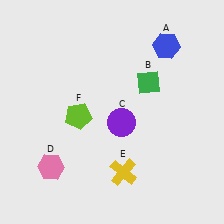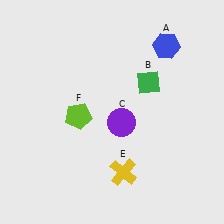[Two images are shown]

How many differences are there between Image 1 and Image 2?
There is 1 difference between the two images.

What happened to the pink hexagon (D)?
The pink hexagon (D) was removed in Image 2. It was in the bottom-left area of Image 1.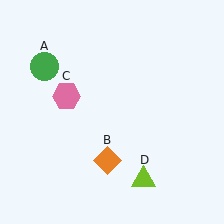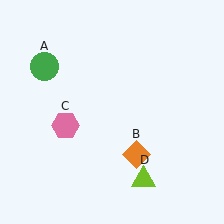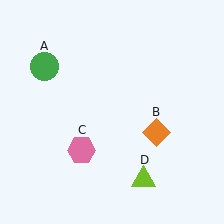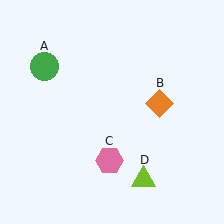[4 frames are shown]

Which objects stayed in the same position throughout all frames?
Green circle (object A) and lime triangle (object D) remained stationary.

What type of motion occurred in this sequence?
The orange diamond (object B), pink hexagon (object C) rotated counterclockwise around the center of the scene.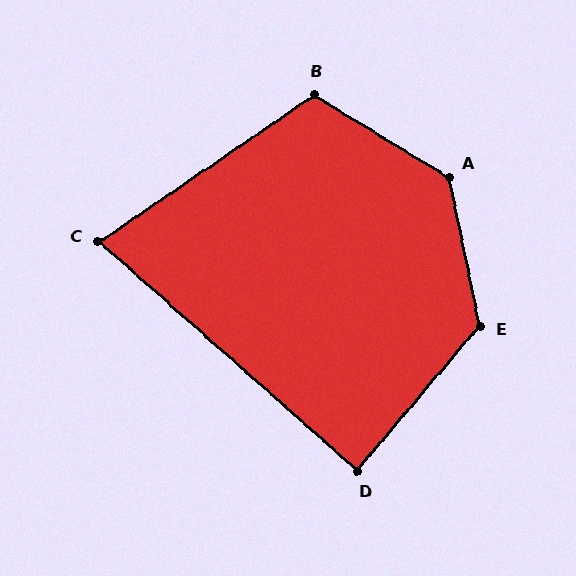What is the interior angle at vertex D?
Approximately 89 degrees (approximately right).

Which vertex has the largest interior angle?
A, at approximately 133 degrees.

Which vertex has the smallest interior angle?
C, at approximately 76 degrees.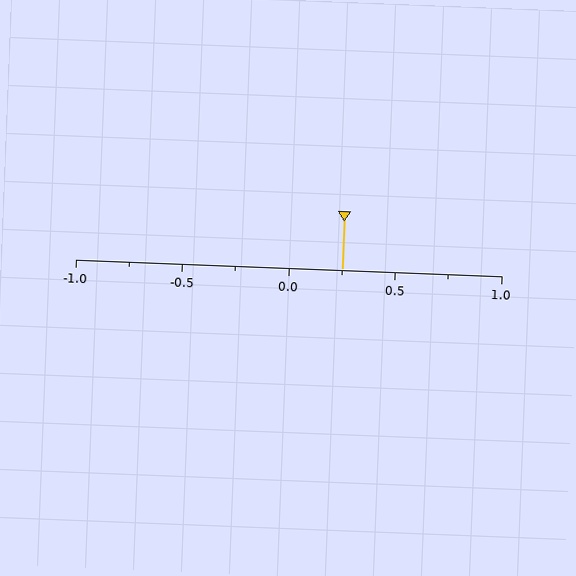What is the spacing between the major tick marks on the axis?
The major ticks are spaced 0.5 apart.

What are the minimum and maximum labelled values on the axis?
The axis runs from -1.0 to 1.0.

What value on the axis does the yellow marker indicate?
The marker indicates approximately 0.25.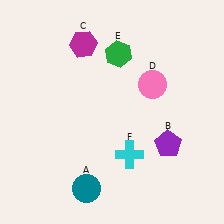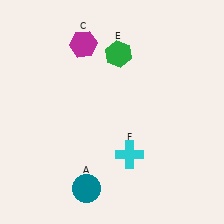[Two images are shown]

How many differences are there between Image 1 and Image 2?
There are 2 differences between the two images.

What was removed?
The purple pentagon (B), the pink circle (D) were removed in Image 2.